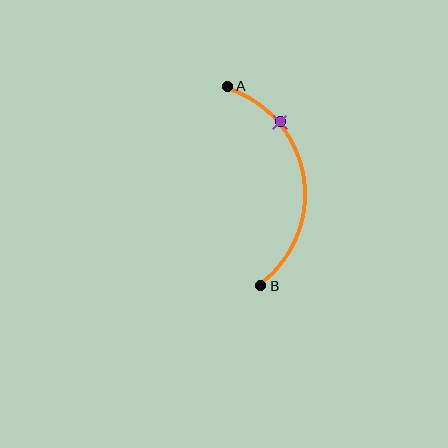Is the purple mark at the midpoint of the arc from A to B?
No. The purple mark lies on the arc but is closer to endpoint A. The arc midpoint would be at the point on the curve equidistant along the arc from both A and B.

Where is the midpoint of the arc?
The arc midpoint is the point on the curve farthest from the straight line joining A and B. It sits to the right of that line.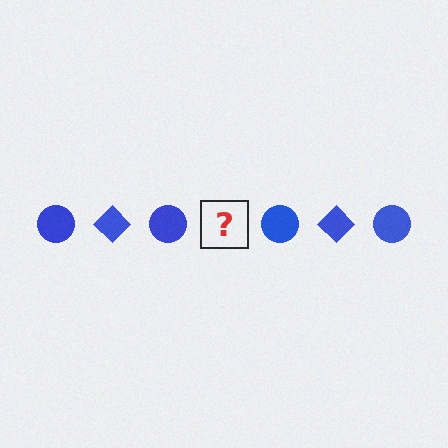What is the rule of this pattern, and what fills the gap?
The rule is that the pattern cycles through circle, diamond shapes in blue. The gap should be filled with a blue diamond.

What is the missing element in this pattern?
The missing element is a blue diamond.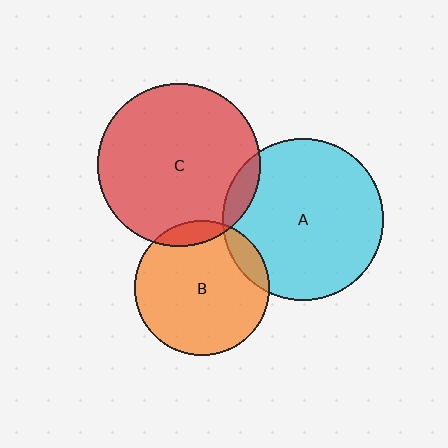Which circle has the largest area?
Circle C (red).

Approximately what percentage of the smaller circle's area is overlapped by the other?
Approximately 10%.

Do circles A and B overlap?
Yes.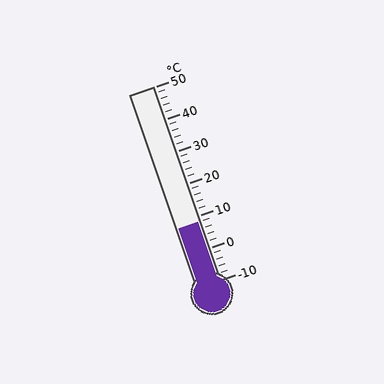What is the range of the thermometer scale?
The thermometer scale ranges from -10°C to 50°C.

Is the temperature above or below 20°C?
The temperature is below 20°C.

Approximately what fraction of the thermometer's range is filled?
The thermometer is filled to approximately 30% of its range.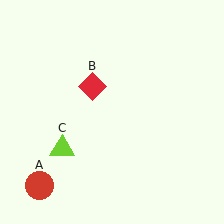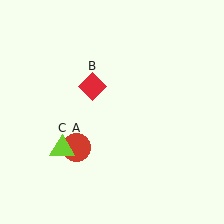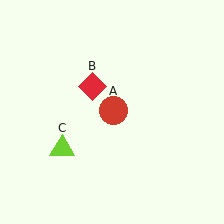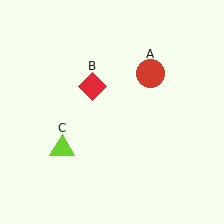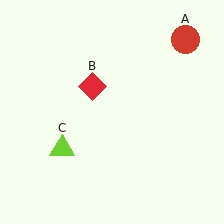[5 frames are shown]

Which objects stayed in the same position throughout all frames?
Red diamond (object B) and lime triangle (object C) remained stationary.